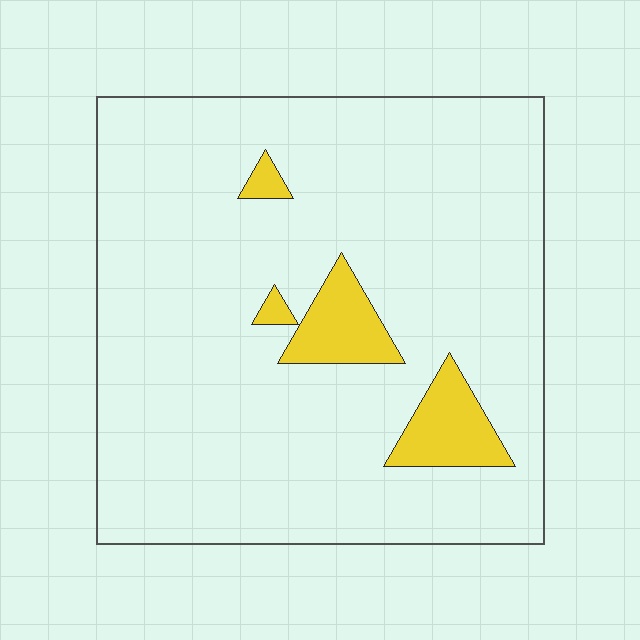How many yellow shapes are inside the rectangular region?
4.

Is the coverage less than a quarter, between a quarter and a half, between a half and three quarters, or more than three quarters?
Less than a quarter.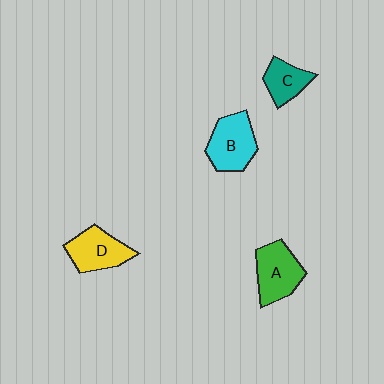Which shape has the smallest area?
Shape C (teal).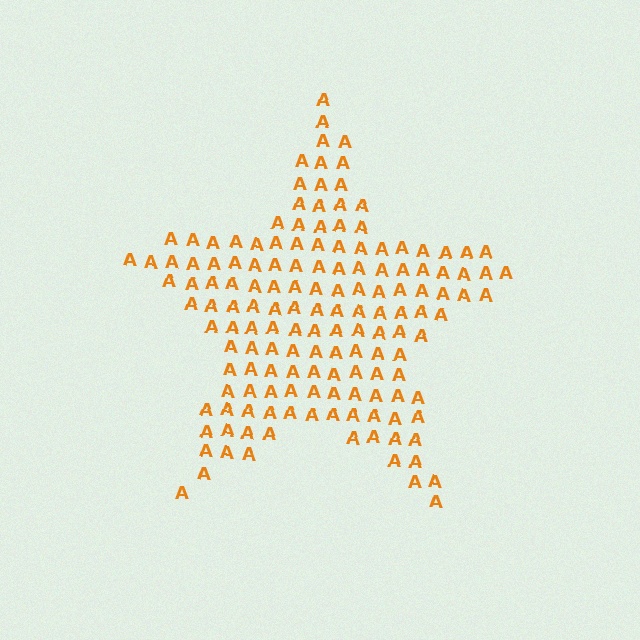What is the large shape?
The large shape is a star.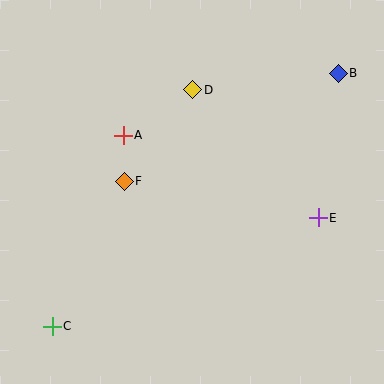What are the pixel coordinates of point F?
Point F is at (124, 181).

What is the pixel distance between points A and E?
The distance between A and E is 212 pixels.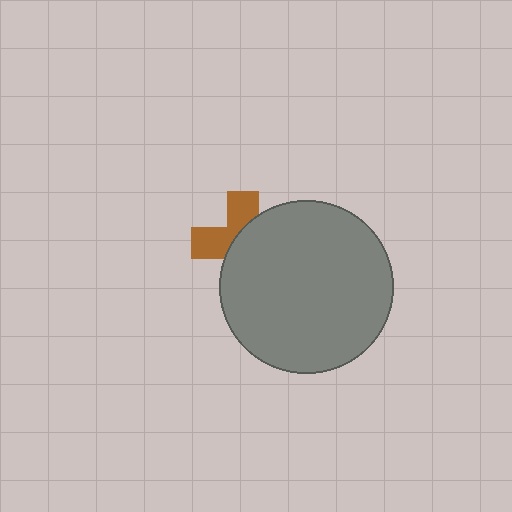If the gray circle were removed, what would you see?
You would see the complete brown cross.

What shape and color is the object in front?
The object in front is a gray circle.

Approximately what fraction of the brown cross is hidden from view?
Roughly 59% of the brown cross is hidden behind the gray circle.